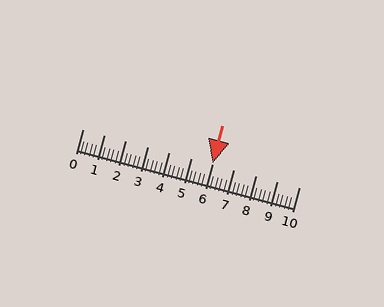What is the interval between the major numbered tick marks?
The major tick marks are spaced 1 units apart.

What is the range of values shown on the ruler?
The ruler shows values from 0 to 10.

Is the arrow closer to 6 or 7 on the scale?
The arrow is closer to 6.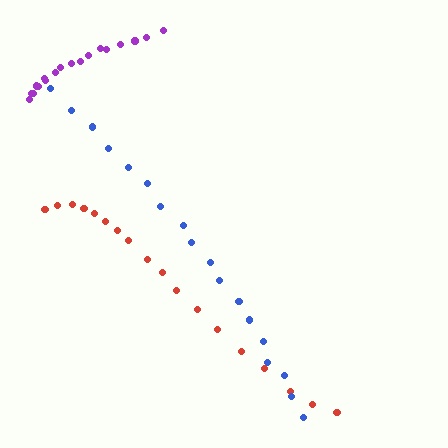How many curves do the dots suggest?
There are 3 distinct paths.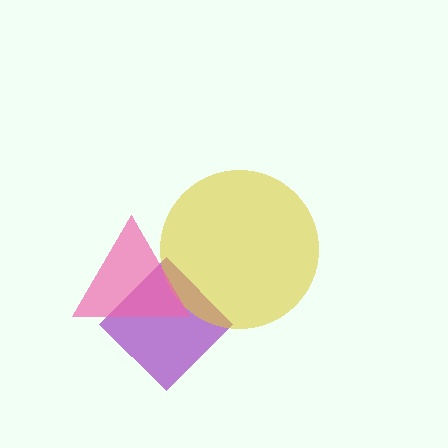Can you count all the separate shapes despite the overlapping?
Yes, there are 3 separate shapes.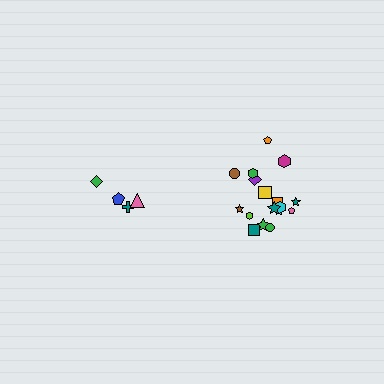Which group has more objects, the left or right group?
The right group.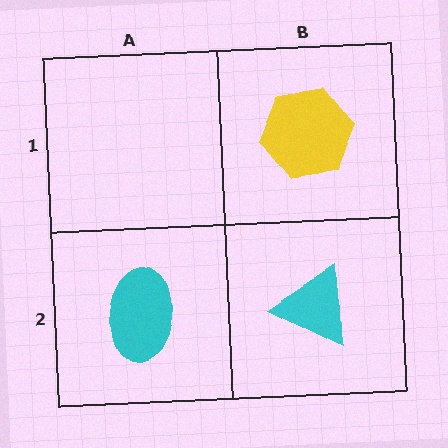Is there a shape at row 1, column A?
No, that cell is empty.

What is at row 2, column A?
A cyan ellipse.